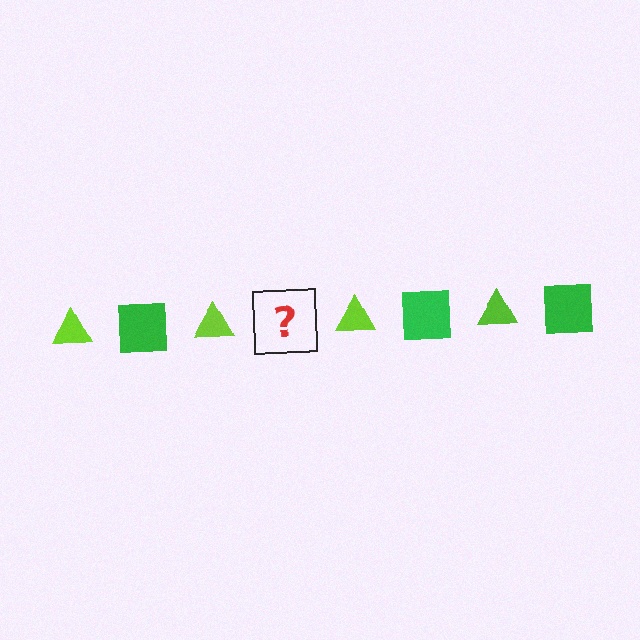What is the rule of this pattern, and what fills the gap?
The rule is that the pattern alternates between lime triangle and green square. The gap should be filled with a green square.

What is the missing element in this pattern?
The missing element is a green square.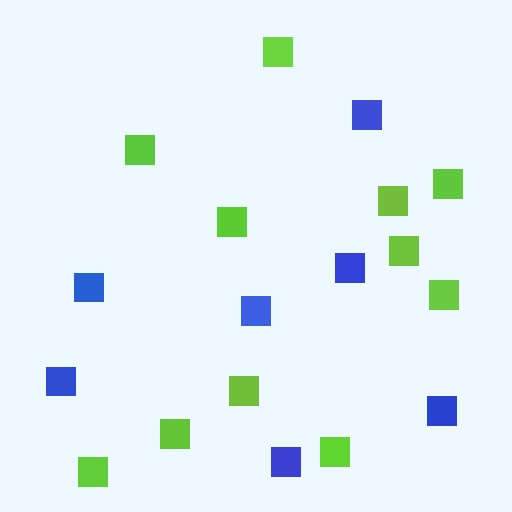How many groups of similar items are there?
There are 2 groups: one group of blue squares (7) and one group of lime squares (11).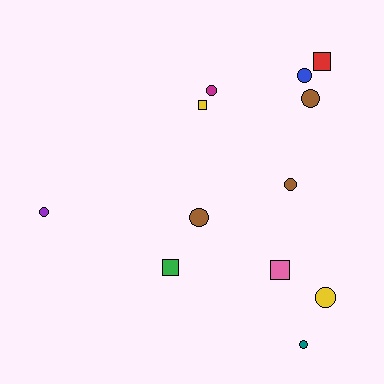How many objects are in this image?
There are 12 objects.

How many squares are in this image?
There are 4 squares.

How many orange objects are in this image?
There are no orange objects.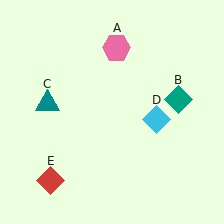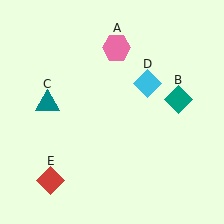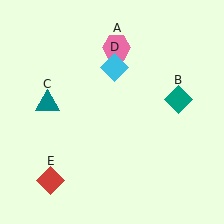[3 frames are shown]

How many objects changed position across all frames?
1 object changed position: cyan diamond (object D).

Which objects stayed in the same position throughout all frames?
Pink hexagon (object A) and teal diamond (object B) and teal triangle (object C) and red diamond (object E) remained stationary.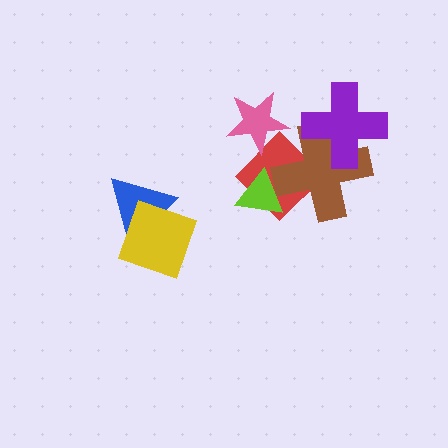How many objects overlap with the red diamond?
3 objects overlap with the red diamond.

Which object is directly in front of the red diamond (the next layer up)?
The brown cross is directly in front of the red diamond.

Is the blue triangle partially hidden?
Yes, it is partially covered by another shape.